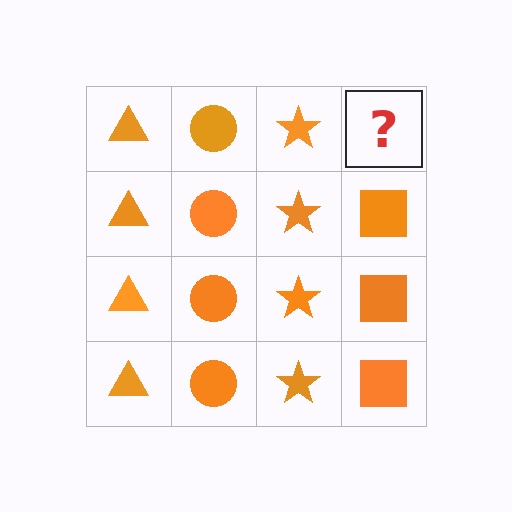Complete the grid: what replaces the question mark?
The question mark should be replaced with an orange square.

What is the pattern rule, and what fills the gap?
The rule is that each column has a consistent shape. The gap should be filled with an orange square.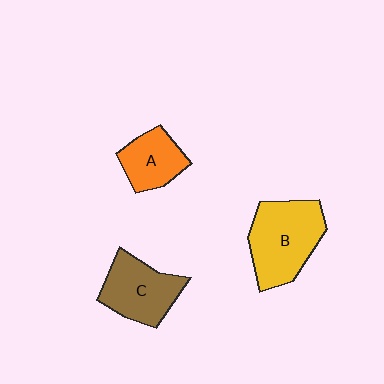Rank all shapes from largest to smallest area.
From largest to smallest: B (yellow), C (brown), A (orange).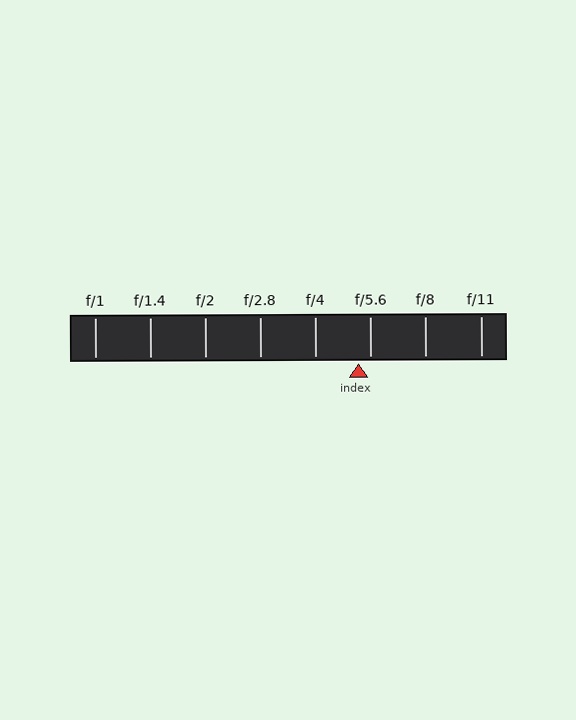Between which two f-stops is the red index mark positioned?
The index mark is between f/4 and f/5.6.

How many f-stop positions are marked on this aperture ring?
There are 8 f-stop positions marked.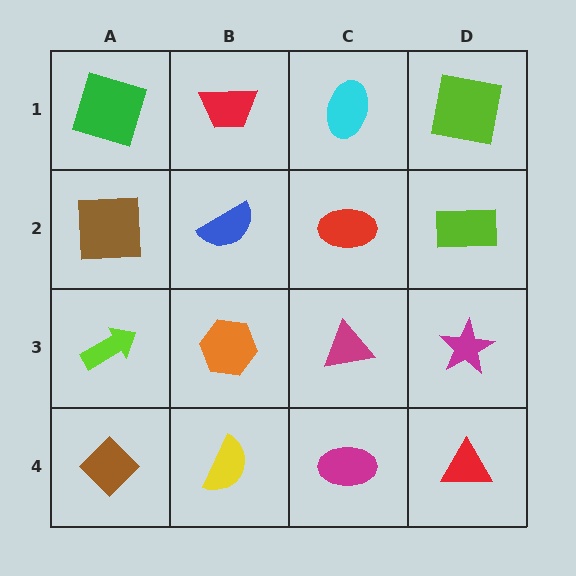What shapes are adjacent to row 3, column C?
A red ellipse (row 2, column C), a magenta ellipse (row 4, column C), an orange hexagon (row 3, column B), a magenta star (row 3, column D).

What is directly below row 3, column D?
A red triangle.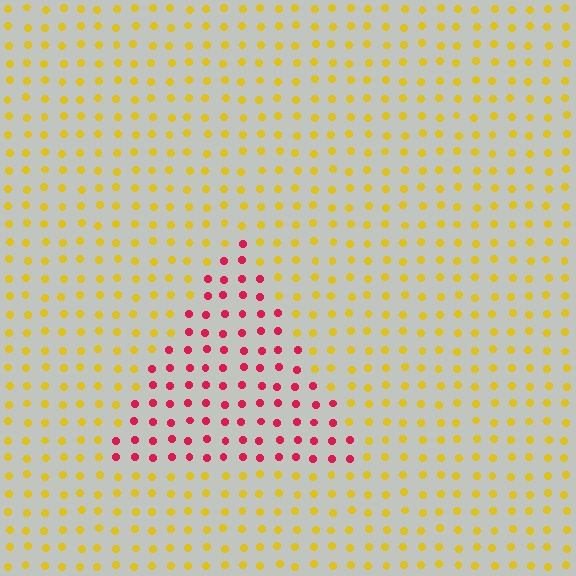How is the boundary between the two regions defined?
The boundary is defined purely by a slight shift in hue (about 68 degrees). Spacing, size, and orientation are identical on both sides.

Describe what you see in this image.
The image is filled with small yellow elements in a uniform arrangement. A triangle-shaped region is visible where the elements are tinted to a slightly different hue, forming a subtle color boundary.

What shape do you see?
I see a triangle.